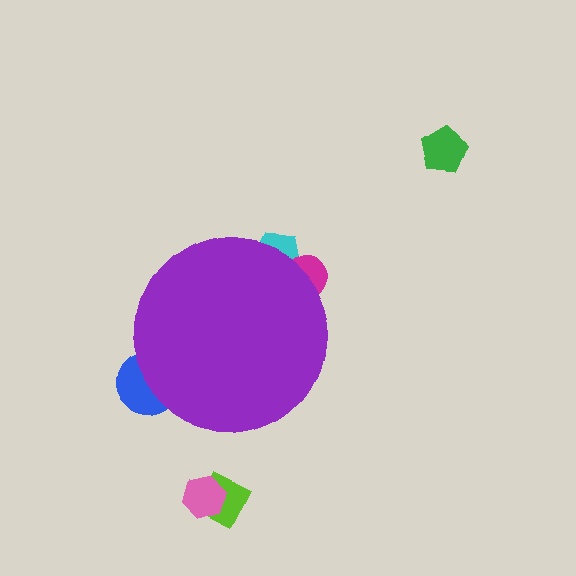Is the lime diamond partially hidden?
No, the lime diamond is fully visible.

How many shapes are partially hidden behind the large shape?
3 shapes are partially hidden.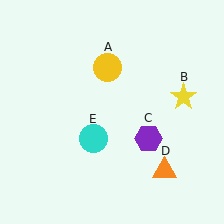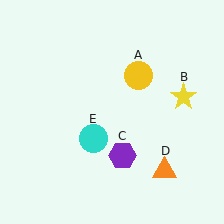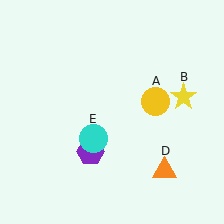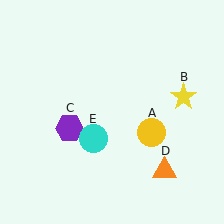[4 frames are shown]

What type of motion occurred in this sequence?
The yellow circle (object A), purple hexagon (object C) rotated clockwise around the center of the scene.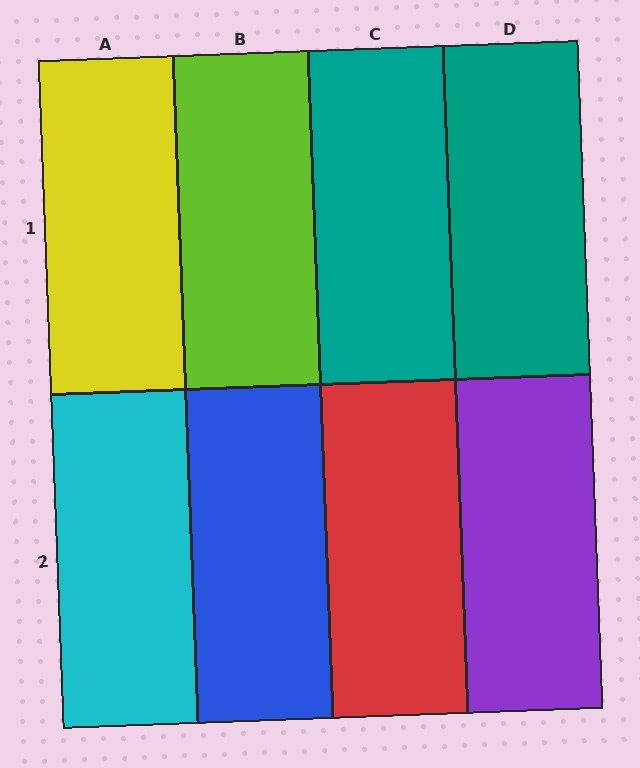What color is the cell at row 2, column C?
Red.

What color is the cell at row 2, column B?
Blue.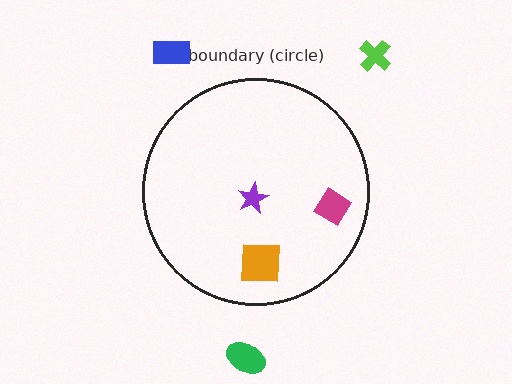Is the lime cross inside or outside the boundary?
Outside.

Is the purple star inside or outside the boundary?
Inside.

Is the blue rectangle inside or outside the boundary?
Outside.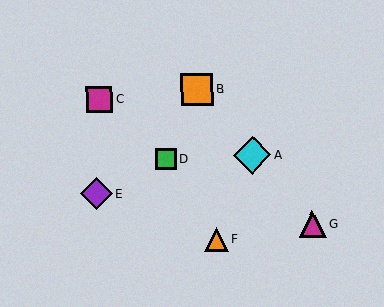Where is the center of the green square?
The center of the green square is at (166, 159).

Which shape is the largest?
The cyan diamond (labeled A) is the largest.